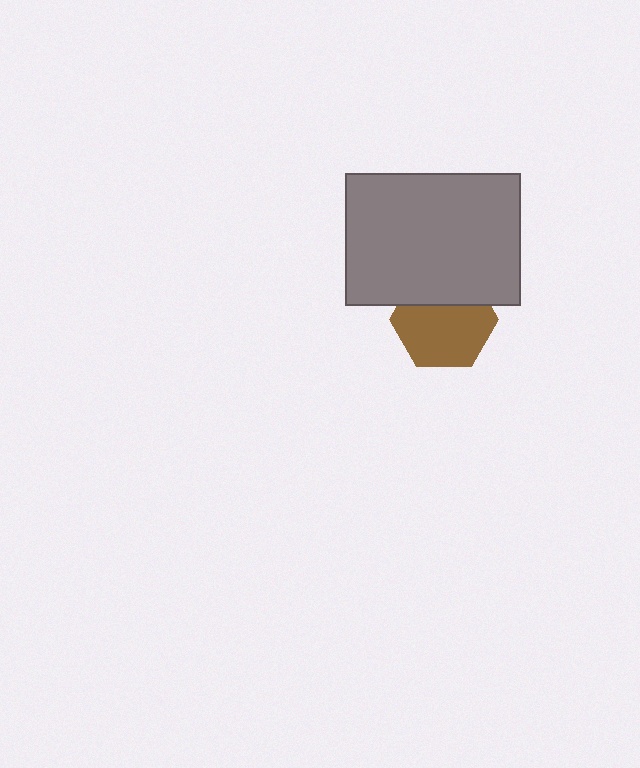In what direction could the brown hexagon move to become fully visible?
The brown hexagon could move down. That would shift it out from behind the gray rectangle entirely.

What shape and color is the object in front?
The object in front is a gray rectangle.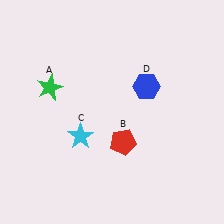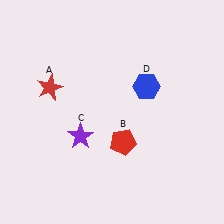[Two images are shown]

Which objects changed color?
A changed from green to red. C changed from cyan to purple.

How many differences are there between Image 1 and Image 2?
There are 2 differences between the two images.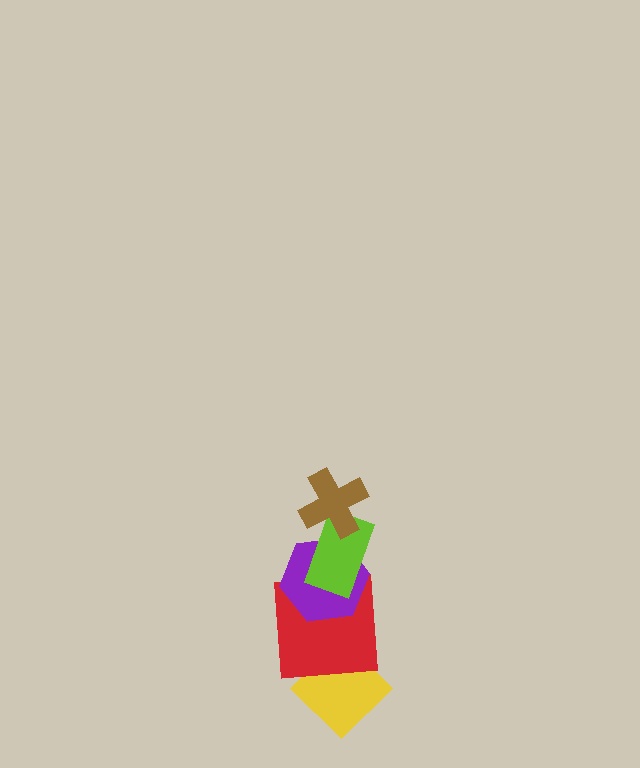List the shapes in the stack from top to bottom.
From top to bottom: the brown cross, the lime rectangle, the purple hexagon, the red square, the yellow diamond.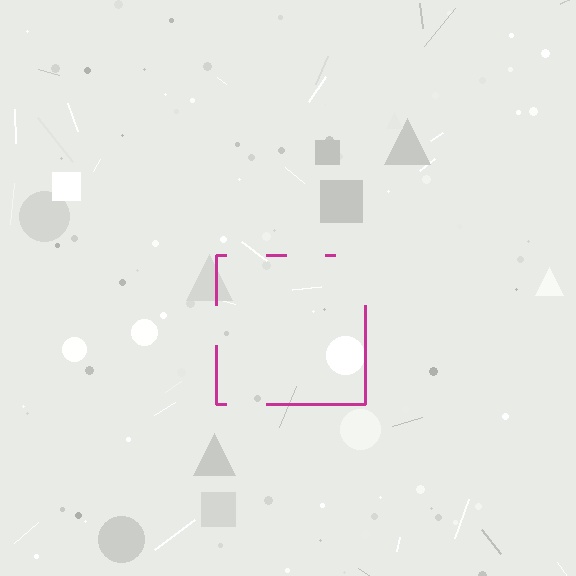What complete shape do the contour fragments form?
The contour fragments form a square.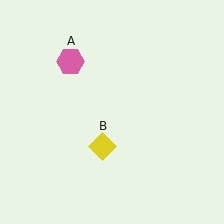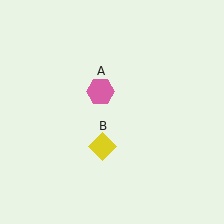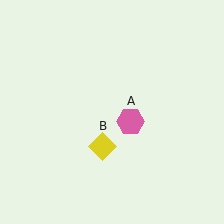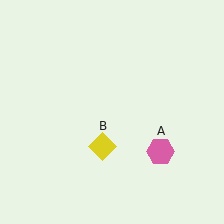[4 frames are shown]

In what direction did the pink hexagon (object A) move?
The pink hexagon (object A) moved down and to the right.